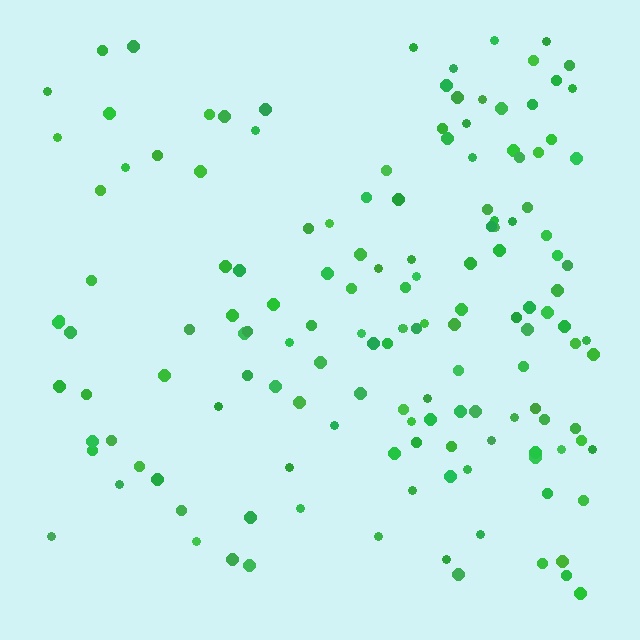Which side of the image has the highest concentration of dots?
The right.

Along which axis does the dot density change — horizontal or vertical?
Horizontal.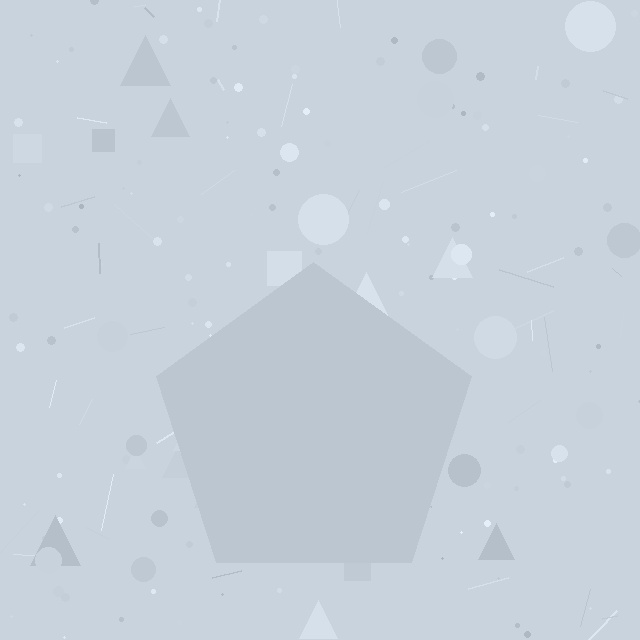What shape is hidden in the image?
A pentagon is hidden in the image.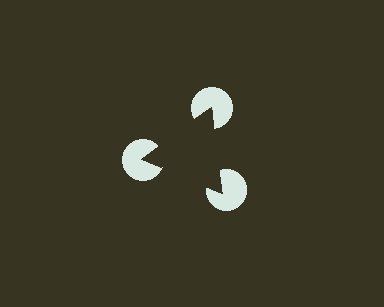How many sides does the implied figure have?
3 sides.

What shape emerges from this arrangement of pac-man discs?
An illusory triangle — its edges are inferred from the aligned wedge cuts in the pac-man discs, not physically drawn.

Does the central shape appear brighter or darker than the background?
It typically appears slightly darker than the background, even though no actual brightness change is drawn.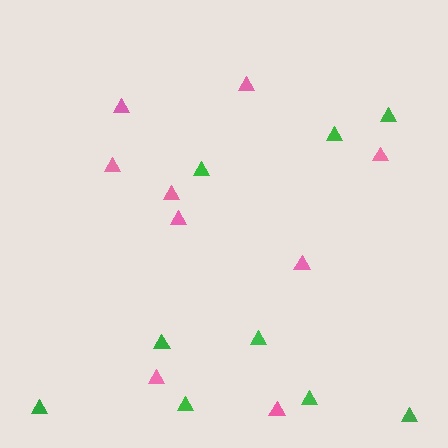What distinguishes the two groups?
There are 2 groups: one group of pink triangles (9) and one group of green triangles (9).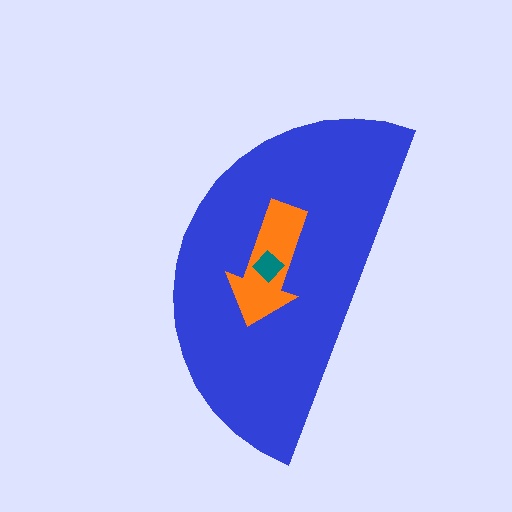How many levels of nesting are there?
3.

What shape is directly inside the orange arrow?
The teal diamond.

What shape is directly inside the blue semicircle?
The orange arrow.